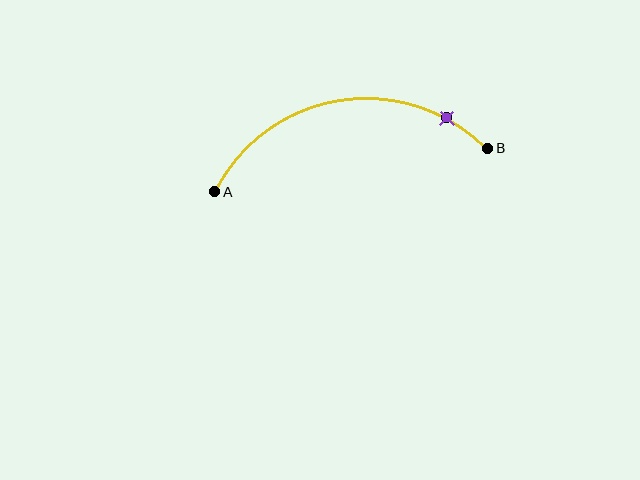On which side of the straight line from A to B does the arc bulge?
The arc bulges above the straight line connecting A and B.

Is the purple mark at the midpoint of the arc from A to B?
No. The purple mark lies on the arc but is closer to endpoint B. The arc midpoint would be at the point on the curve equidistant along the arc from both A and B.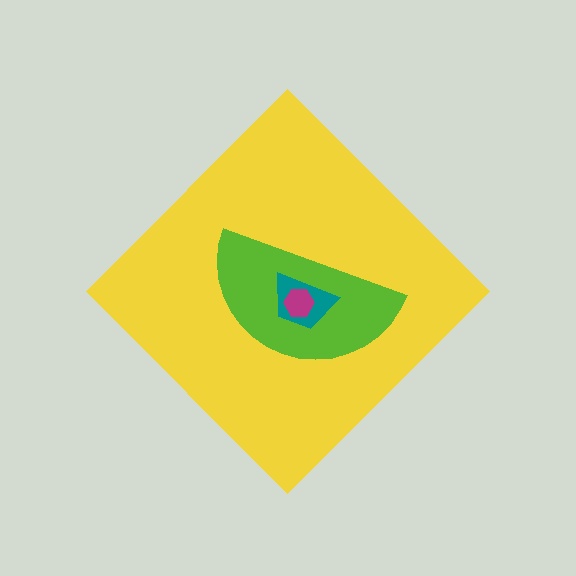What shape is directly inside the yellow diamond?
The lime semicircle.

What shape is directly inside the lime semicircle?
The teal trapezoid.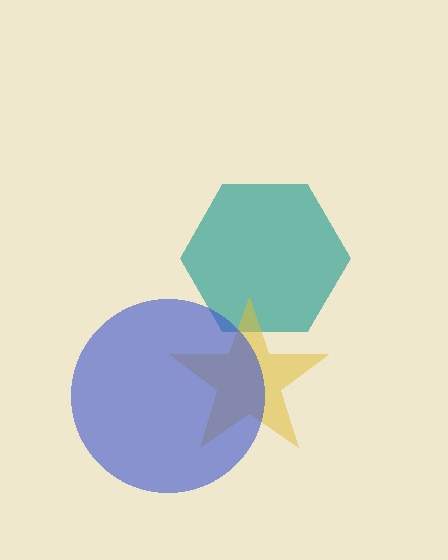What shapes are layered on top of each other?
The layered shapes are: a teal hexagon, a yellow star, a blue circle.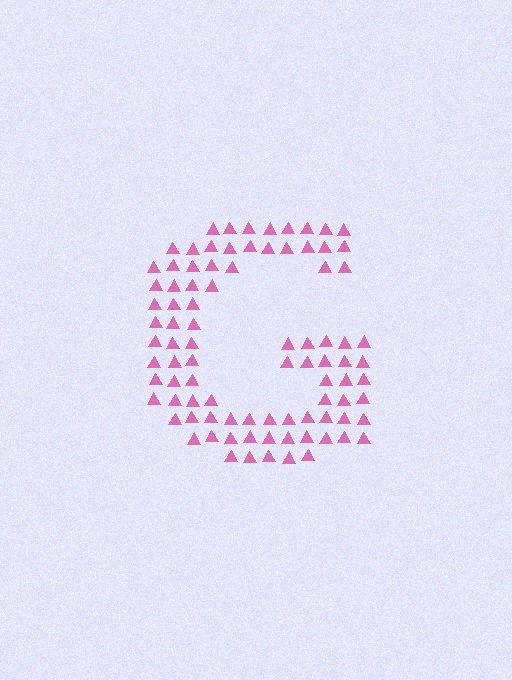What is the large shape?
The large shape is the letter G.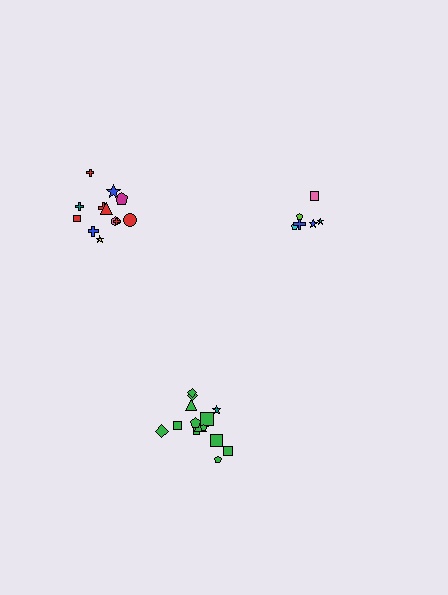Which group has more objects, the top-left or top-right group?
The top-left group.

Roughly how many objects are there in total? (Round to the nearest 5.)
Roughly 35 objects in total.